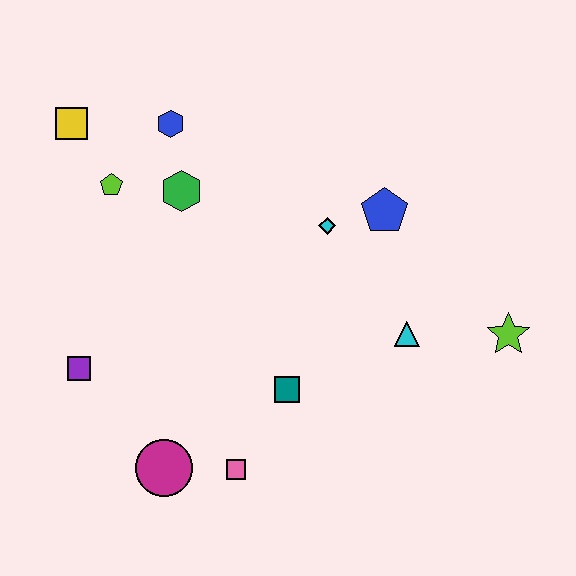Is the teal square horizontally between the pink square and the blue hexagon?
No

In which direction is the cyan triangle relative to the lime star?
The cyan triangle is to the left of the lime star.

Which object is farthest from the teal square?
The yellow square is farthest from the teal square.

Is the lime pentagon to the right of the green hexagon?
No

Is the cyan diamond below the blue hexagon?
Yes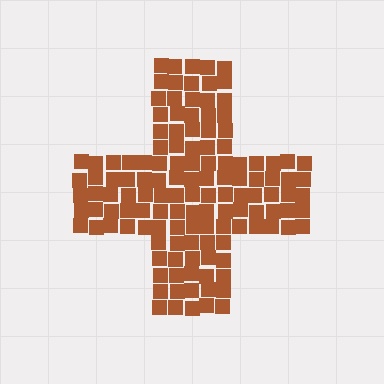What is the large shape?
The large shape is a cross.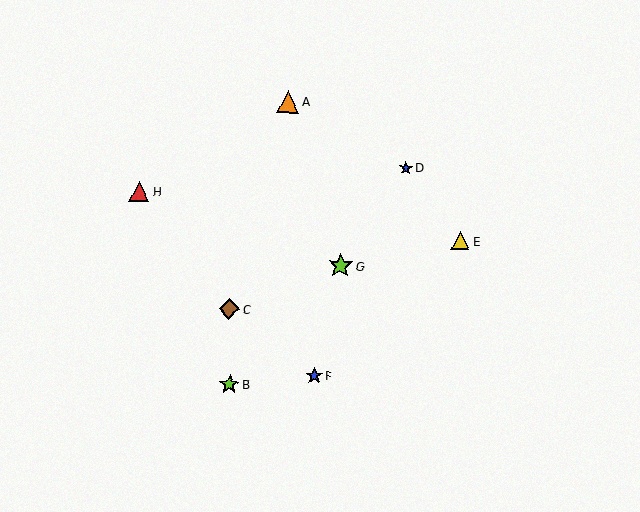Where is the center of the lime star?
The center of the lime star is at (229, 385).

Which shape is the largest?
The lime star (labeled G) is the largest.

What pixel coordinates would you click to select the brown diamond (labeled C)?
Click at (229, 309) to select the brown diamond C.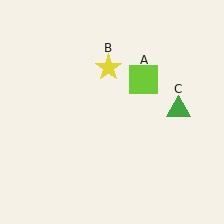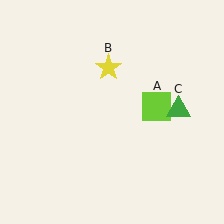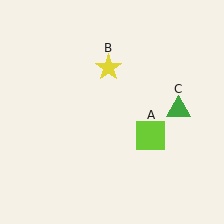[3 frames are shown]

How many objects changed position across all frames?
1 object changed position: lime square (object A).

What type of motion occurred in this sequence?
The lime square (object A) rotated clockwise around the center of the scene.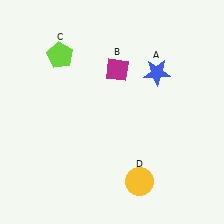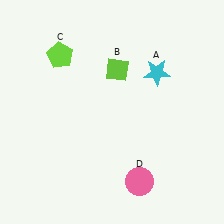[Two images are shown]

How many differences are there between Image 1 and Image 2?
There are 3 differences between the two images.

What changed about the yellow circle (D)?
In Image 1, D is yellow. In Image 2, it changed to pink.